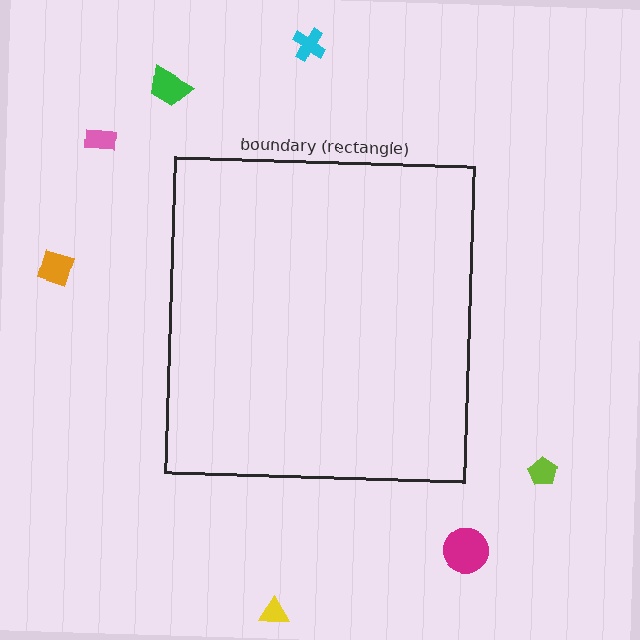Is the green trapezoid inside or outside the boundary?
Outside.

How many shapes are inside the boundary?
0 inside, 7 outside.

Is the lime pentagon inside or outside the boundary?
Outside.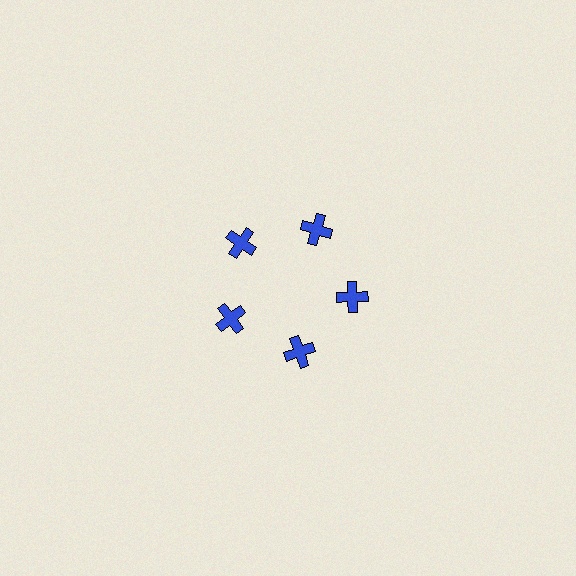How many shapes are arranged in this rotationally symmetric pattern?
There are 5 shapes, arranged in 5 groups of 1.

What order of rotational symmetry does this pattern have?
This pattern has 5-fold rotational symmetry.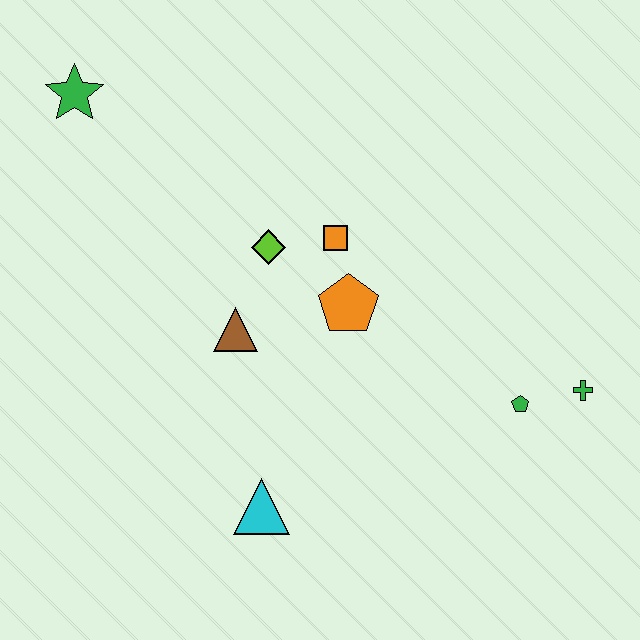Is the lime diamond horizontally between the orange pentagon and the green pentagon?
No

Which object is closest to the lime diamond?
The orange square is closest to the lime diamond.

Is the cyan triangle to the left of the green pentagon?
Yes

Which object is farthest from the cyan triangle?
The green star is farthest from the cyan triangle.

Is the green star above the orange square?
Yes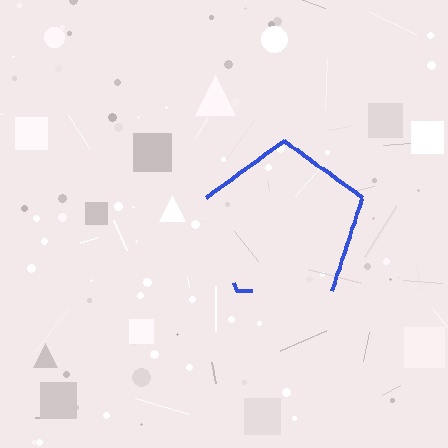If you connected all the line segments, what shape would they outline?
They would outline a pentagon.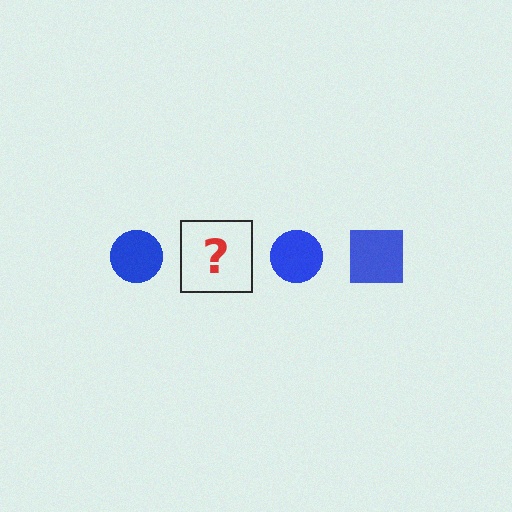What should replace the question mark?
The question mark should be replaced with a blue square.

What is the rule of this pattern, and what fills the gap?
The rule is that the pattern cycles through circle, square shapes in blue. The gap should be filled with a blue square.